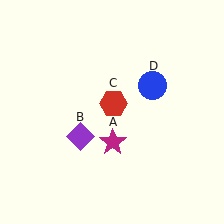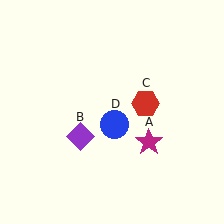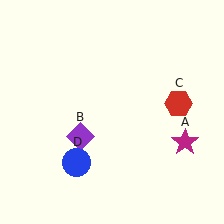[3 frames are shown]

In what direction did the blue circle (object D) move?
The blue circle (object D) moved down and to the left.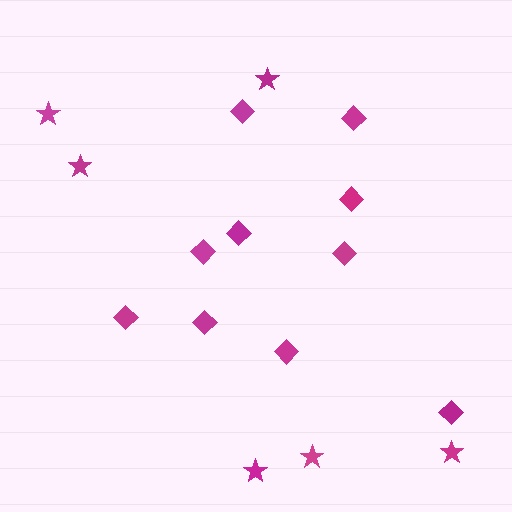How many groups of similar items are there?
There are 2 groups: one group of stars (6) and one group of diamonds (10).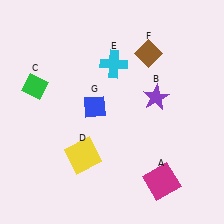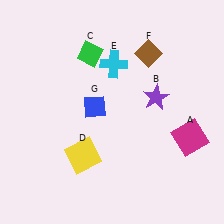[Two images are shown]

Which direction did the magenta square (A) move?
The magenta square (A) moved up.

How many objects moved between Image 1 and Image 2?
2 objects moved between the two images.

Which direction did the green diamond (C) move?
The green diamond (C) moved right.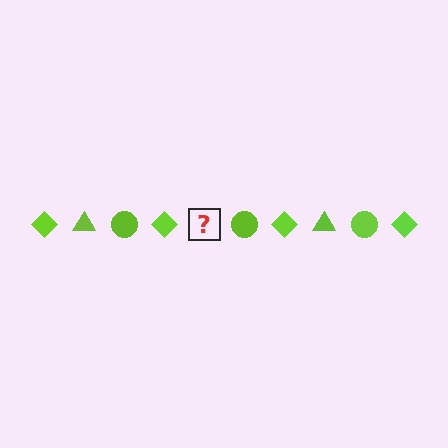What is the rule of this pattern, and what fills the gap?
The rule is that the pattern cycles through diamond, triangle, circle shapes in lime. The gap should be filled with a lime triangle.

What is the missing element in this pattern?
The missing element is a lime triangle.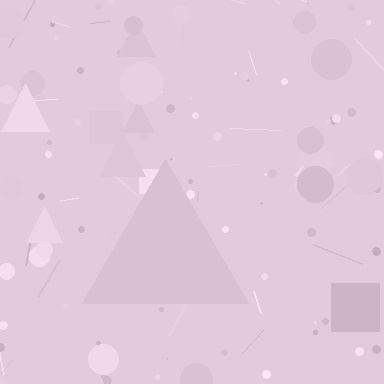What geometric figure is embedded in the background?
A triangle is embedded in the background.